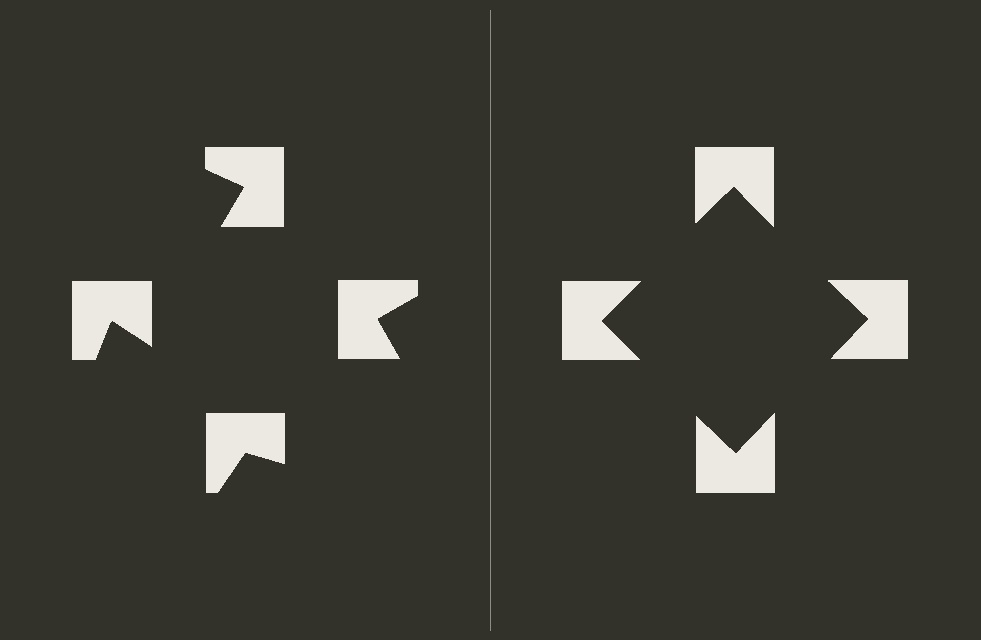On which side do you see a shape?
An illusory square appears on the right side. On the left side the wedge cuts are rotated, so no coherent shape forms.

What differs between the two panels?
The notched squares are positioned identically on both sides; only the wedge orientations differ. On the right they align to a square; on the left they are misaligned.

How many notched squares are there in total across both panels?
8 — 4 on each side.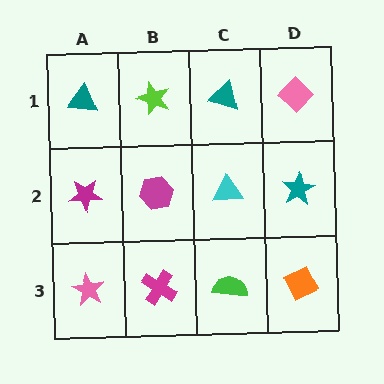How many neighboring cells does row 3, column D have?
2.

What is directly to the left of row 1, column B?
A teal triangle.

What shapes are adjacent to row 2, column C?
A teal triangle (row 1, column C), a green semicircle (row 3, column C), a magenta hexagon (row 2, column B), a teal star (row 2, column D).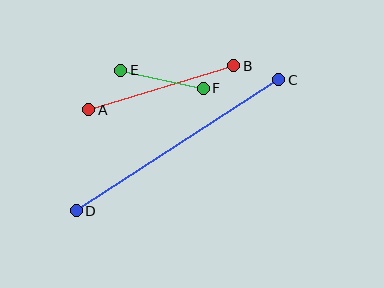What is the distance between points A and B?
The distance is approximately 152 pixels.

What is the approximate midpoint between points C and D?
The midpoint is at approximately (178, 145) pixels.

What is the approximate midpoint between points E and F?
The midpoint is at approximately (162, 79) pixels.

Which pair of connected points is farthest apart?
Points C and D are farthest apart.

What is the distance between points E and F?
The distance is approximately 84 pixels.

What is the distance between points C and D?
The distance is approximately 241 pixels.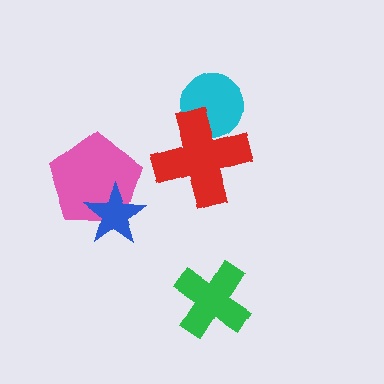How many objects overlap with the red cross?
1 object overlaps with the red cross.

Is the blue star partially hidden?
No, no other shape covers it.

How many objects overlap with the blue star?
1 object overlaps with the blue star.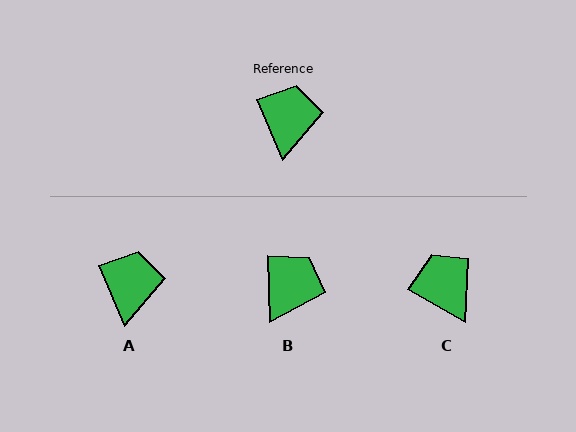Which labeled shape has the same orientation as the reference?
A.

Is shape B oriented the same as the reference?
No, it is off by about 21 degrees.